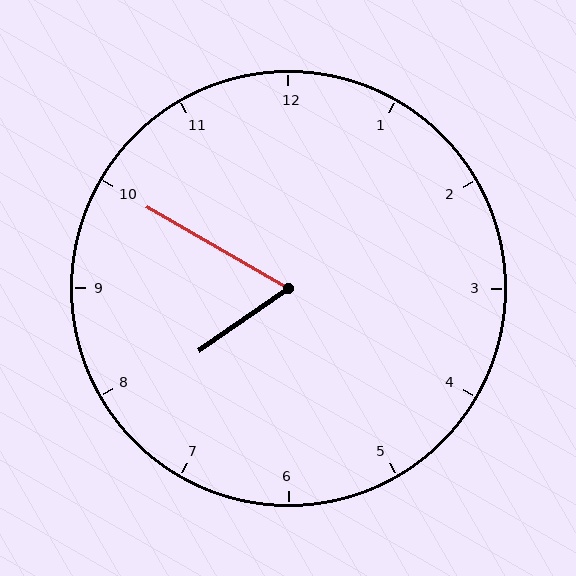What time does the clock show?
7:50.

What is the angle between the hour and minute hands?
Approximately 65 degrees.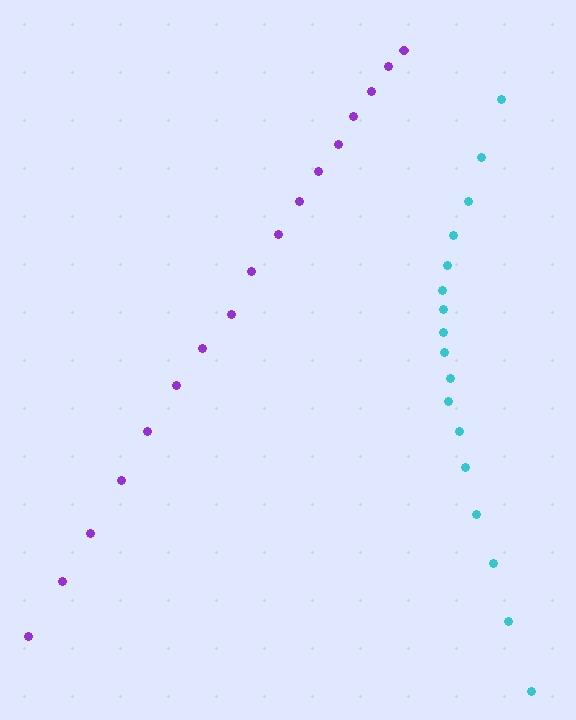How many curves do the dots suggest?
There are 2 distinct paths.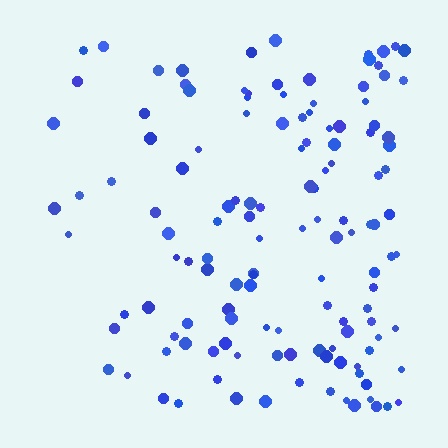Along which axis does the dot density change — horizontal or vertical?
Horizontal.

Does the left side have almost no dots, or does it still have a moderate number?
Still a moderate number, just noticeably fewer than the right.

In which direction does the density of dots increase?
From left to right, with the right side densest.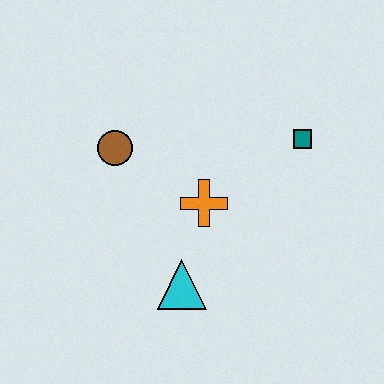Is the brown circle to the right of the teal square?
No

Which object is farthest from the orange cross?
The teal square is farthest from the orange cross.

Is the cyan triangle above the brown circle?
No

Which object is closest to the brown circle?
The orange cross is closest to the brown circle.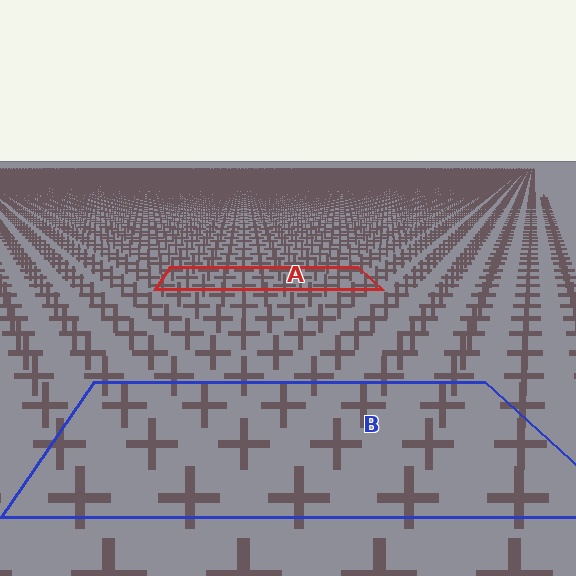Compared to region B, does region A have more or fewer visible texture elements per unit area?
Region A has more texture elements per unit area — they are packed more densely because it is farther away.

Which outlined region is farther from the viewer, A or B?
Region A is farther from the viewer — the texture elements inside it appear smaller and more densely packed.